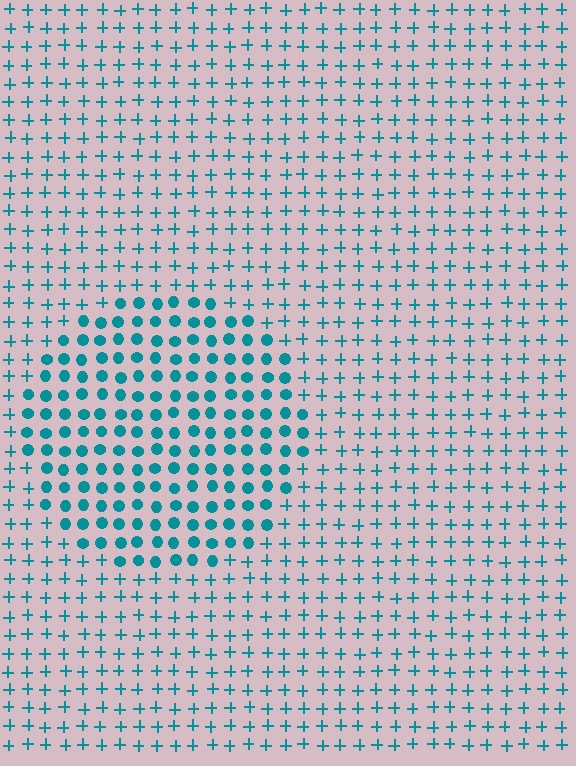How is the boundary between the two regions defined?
The boundary is defined by a change in element shape: circles inside vs. plus signs outside. All elements share the same color and spacing.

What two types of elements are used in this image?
The image uses circles inside the circle region and plus signs outside it.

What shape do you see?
I see a circle.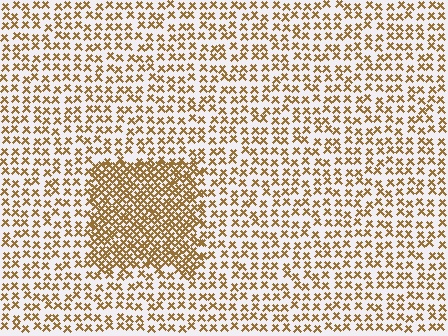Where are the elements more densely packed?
The elements are more densely packed inside the rectangle boundary.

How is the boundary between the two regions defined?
The boundary is defined by a change in element density (approximately 2.2x ratio). All elements are the same color, size, and shape.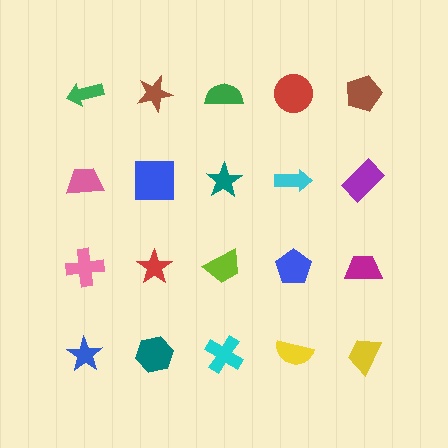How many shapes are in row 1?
5 shapes.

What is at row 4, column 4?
A yellow semicircle.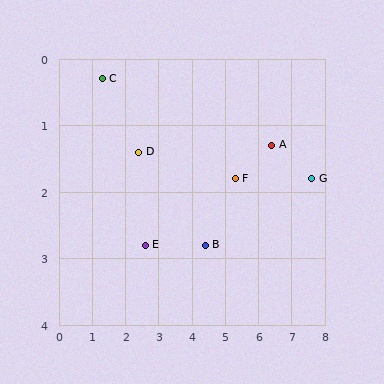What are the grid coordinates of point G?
Point G is at approximately (7.6, 1.8).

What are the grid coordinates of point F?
Point F is at approximately (5.3, 1.8).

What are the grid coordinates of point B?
Point B is at approximately (4.4, 2.8).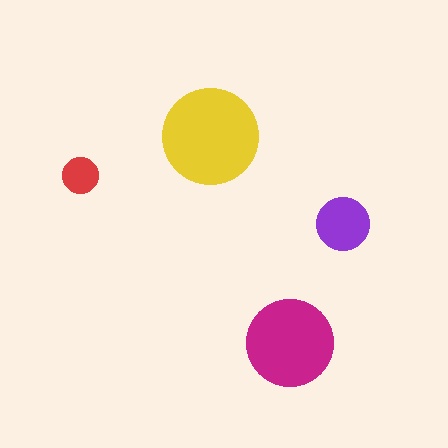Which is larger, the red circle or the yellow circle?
The yellow one.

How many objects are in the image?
There are 4 objects in the image.